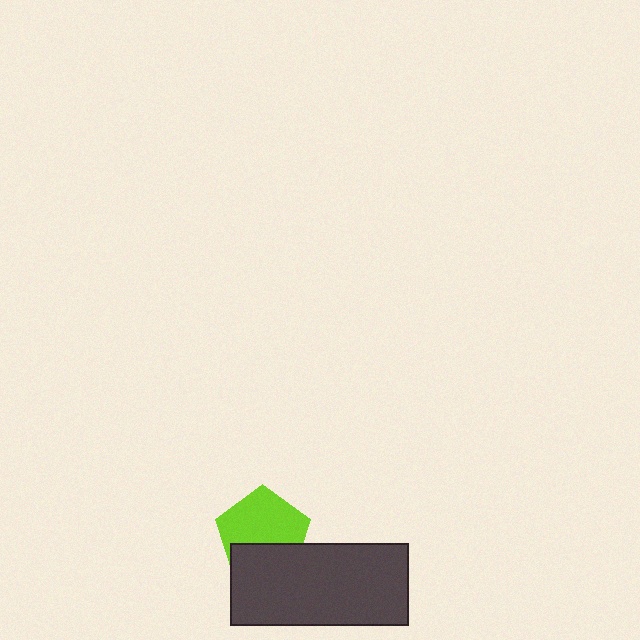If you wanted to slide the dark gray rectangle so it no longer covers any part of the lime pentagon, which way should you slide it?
Slide it down — that is the most direct way to separate the two shapes.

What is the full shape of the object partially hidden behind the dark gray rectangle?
The partially hidden object is a lime pentagon.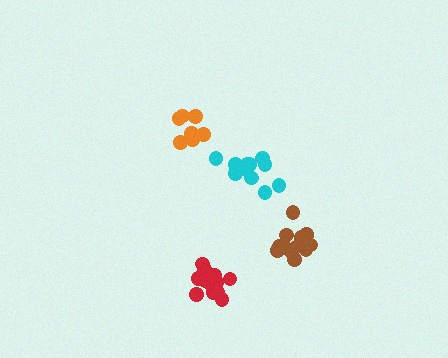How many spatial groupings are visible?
There are 4 spatial groupings.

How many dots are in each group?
Group 1: 11 dots, Group 2: 8 dots, Group 3: 12 dots, Group 4: 14 dots (45 total).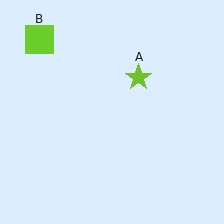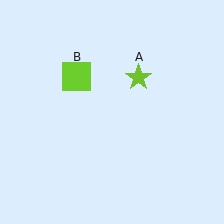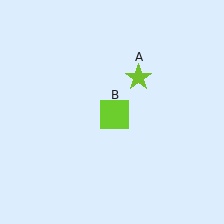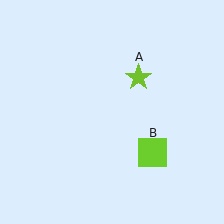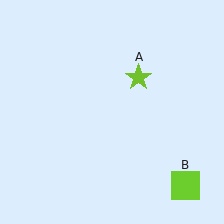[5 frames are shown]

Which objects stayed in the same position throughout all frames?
Lime star (object A) remained stationary.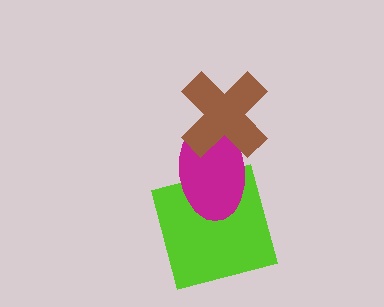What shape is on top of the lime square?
The magenta ellipse is on top of the lime square.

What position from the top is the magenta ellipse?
The magenta ellipse is 2nd from the top.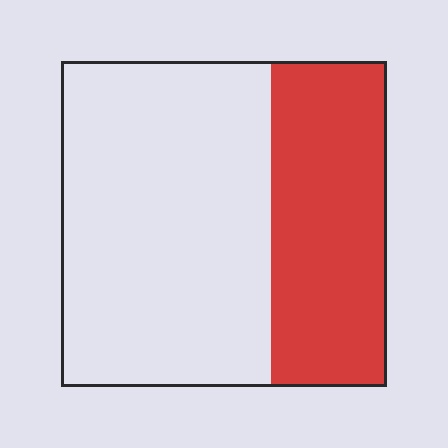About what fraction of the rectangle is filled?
About three eighths (3/8).